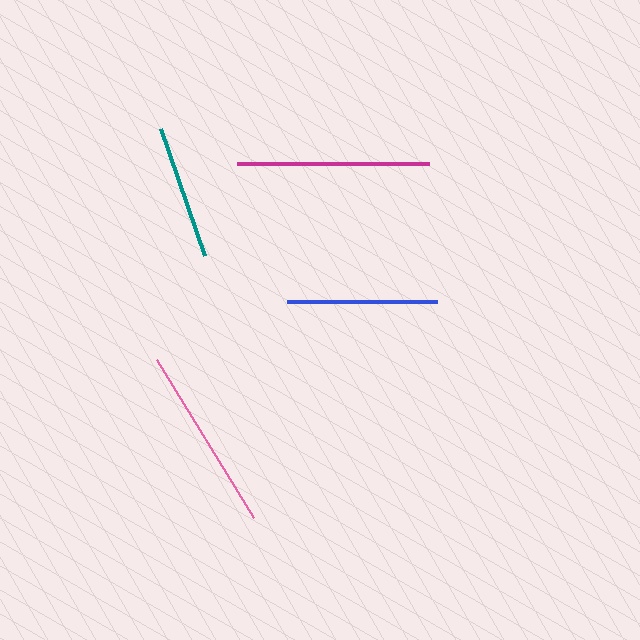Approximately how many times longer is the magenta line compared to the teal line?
The magenta line is approximately 1.4 times the length of the teal line.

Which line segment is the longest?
The magenta line is the longest at approximately 192 pixels.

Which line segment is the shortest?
The teal line is the shortest at approximately 134 pixels.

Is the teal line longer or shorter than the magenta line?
The magenta line is longer than the teal line.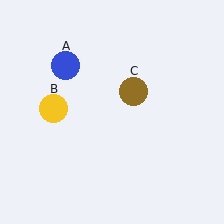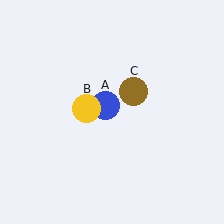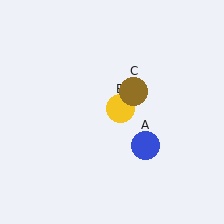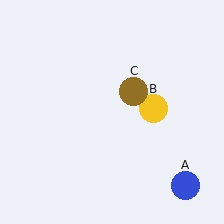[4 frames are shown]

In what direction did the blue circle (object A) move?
The blue circle (object A) moved down and to the right.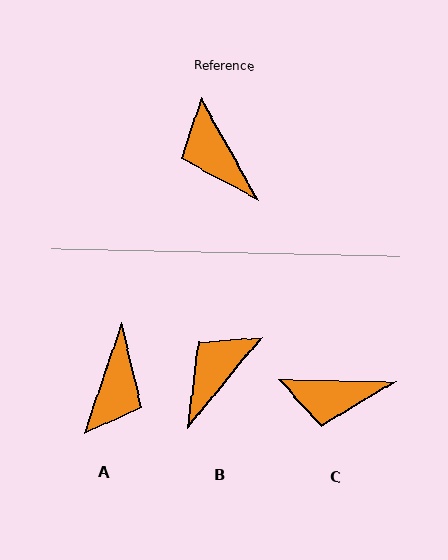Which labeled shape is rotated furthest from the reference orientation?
A, about 132 degrees away.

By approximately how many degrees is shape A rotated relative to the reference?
Approximately 132 degrees counter-clockwise.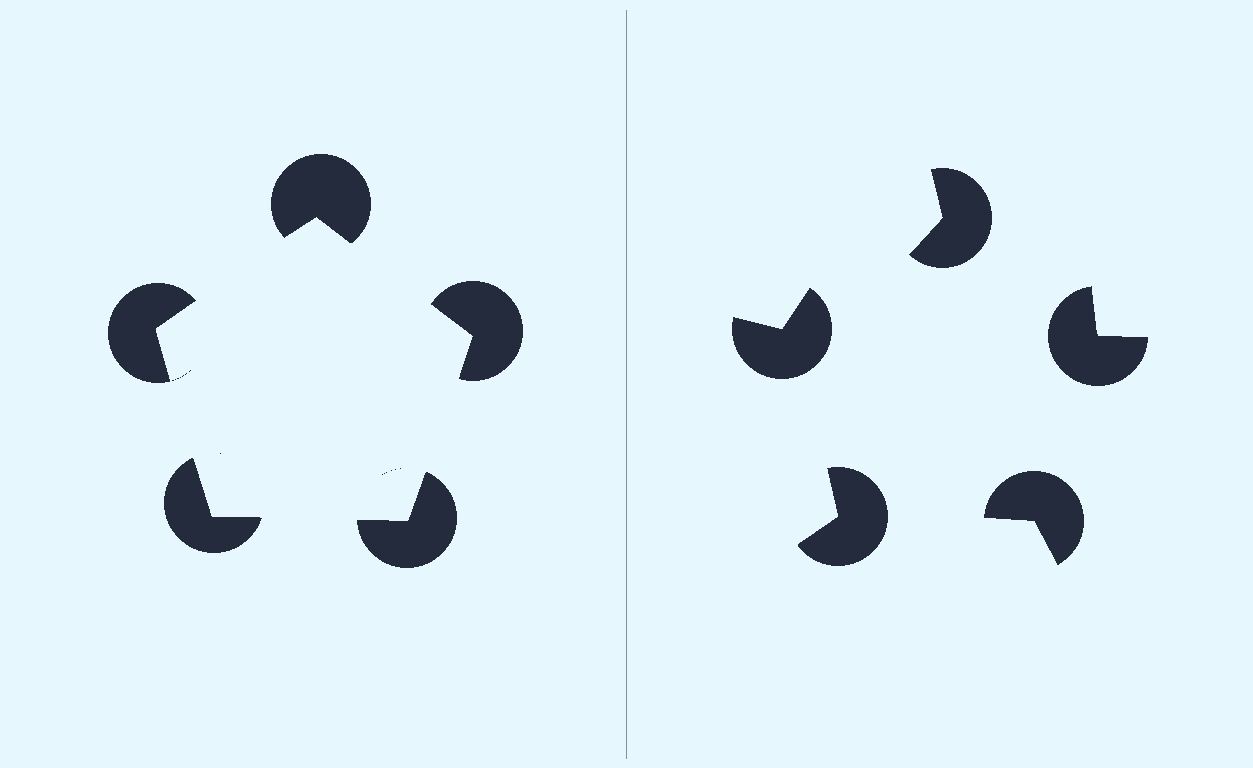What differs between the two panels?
The pac-man discs are positioned identically on both sides; only the wedge orientations differ. On the left they align to a pentagon; on the right they are misaligned.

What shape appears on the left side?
An illusory pentagon.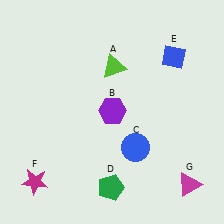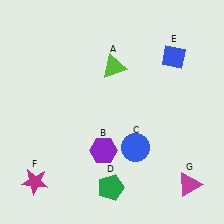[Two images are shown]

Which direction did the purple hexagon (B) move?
The purple hexagon (B) moved down.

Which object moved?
The purple hexagon (B) moved down.